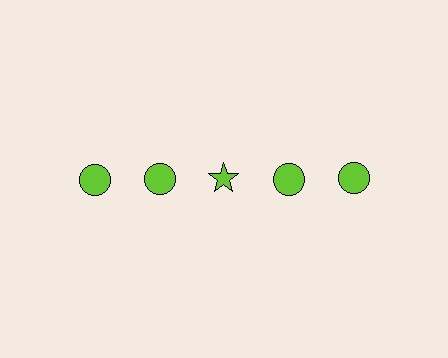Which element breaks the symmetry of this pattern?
The lime star in the top row, center column breaks the symmetry. All other shapes are lime circles.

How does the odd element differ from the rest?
It has a different shape: star instead of circle.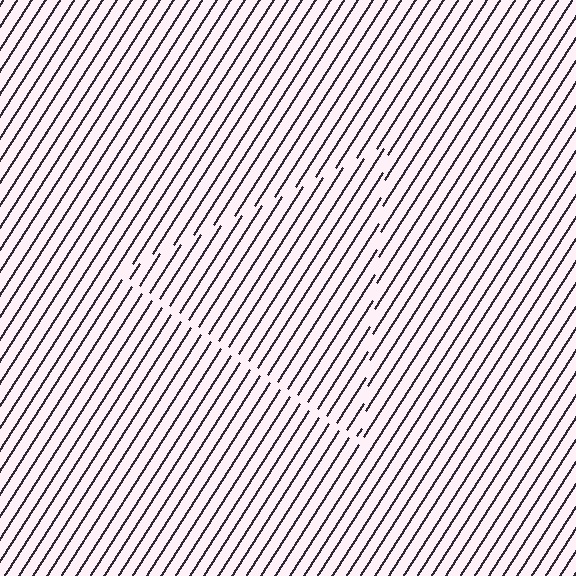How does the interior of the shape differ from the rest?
The interior of the shape contains the same grating, shifted by half a period — the contour is defined by the phase discontinuity where line-ends from the inner and outer gratings abut.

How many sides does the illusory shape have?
3 sides — the line-ends trace a triangle.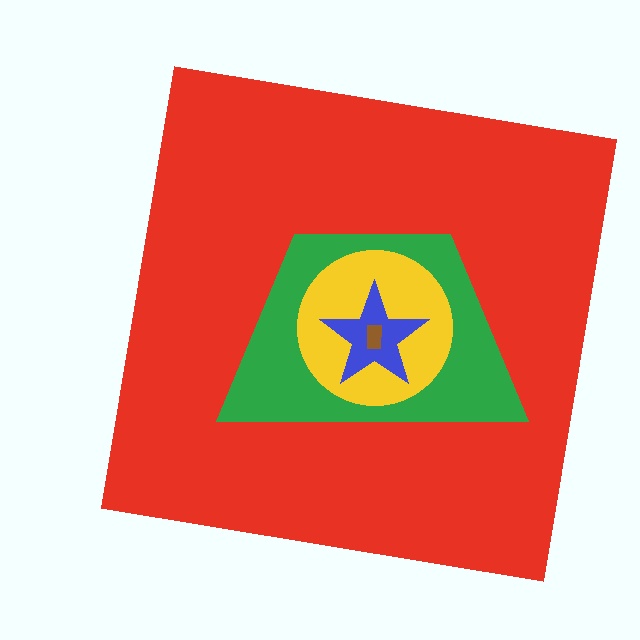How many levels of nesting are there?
5.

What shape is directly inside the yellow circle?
The blue star.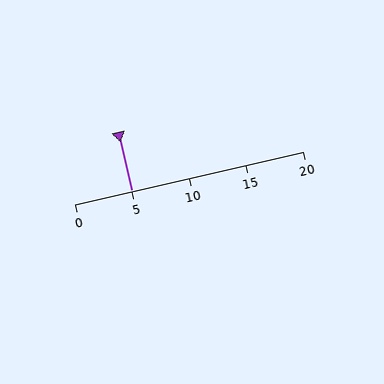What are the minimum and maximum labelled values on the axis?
The axis runs from 0 to 20.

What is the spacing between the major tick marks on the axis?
The major ticks are spaced 5 apart.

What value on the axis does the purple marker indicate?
The marker indicates approximately 5.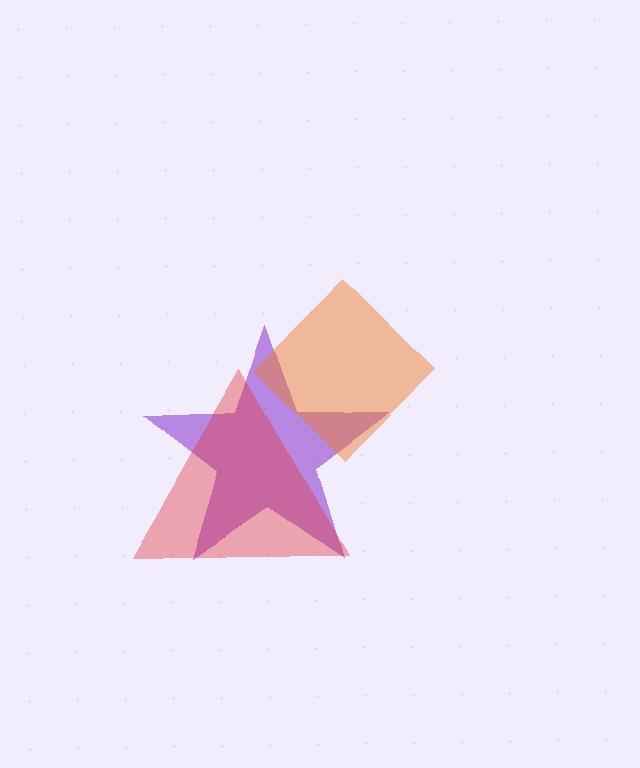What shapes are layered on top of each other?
The layered shapes are: a purple star, an orange diamond, a red triangle.